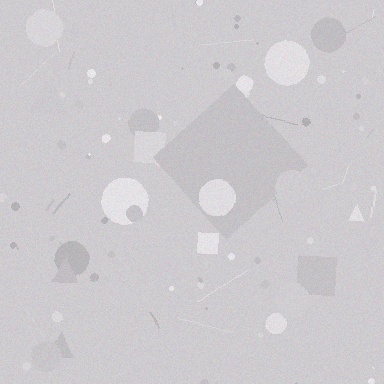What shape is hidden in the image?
A diamond is hidden in the image.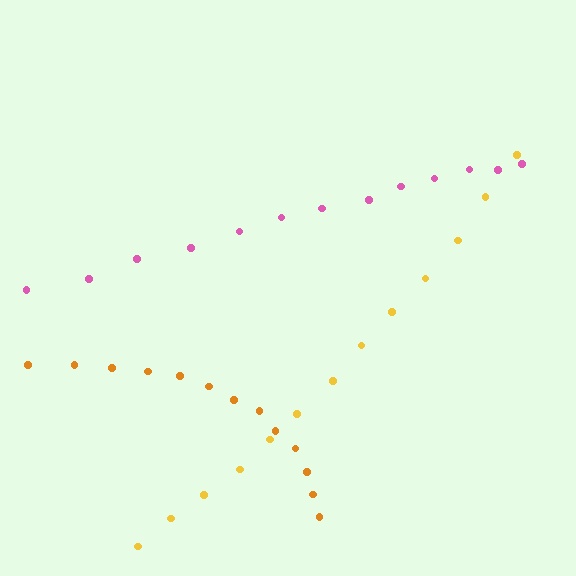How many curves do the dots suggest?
There are 3 distinct paths.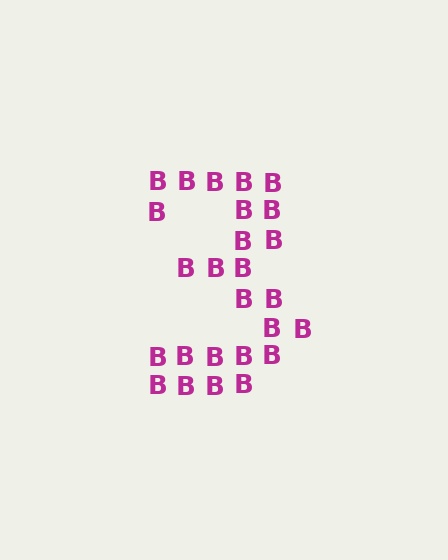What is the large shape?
The large shape is the digit 3.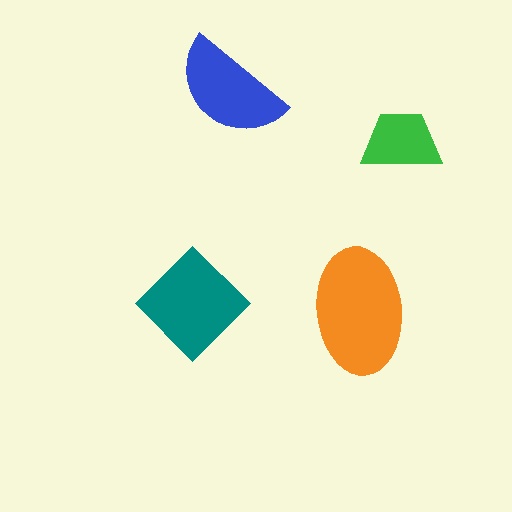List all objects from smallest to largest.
The green trapezoid, the blue semicircle, the teal diamond, the orange ellipse.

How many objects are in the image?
There are 4 objects in the image.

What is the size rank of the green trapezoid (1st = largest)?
4th.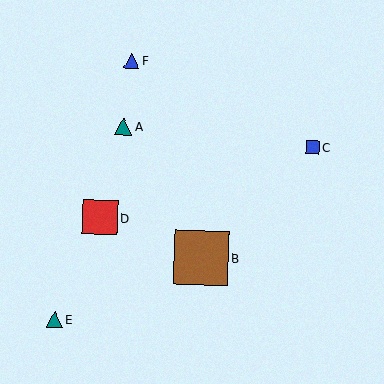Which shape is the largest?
The brown square (labeled B) is the largest.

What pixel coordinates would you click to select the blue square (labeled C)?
Click at (313, 148) to select the blue square C.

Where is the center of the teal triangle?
The center of the teal triangle is at (124, 127).